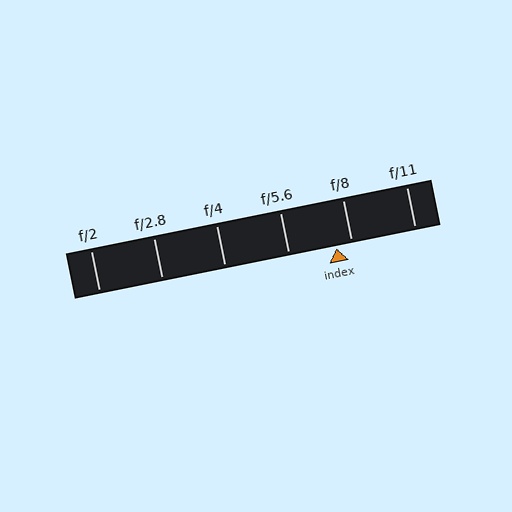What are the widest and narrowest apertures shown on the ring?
The widest aperture shown is f/2 and the narrowest is f/11.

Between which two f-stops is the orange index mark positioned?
The index mark is between f/5.6 and f/8.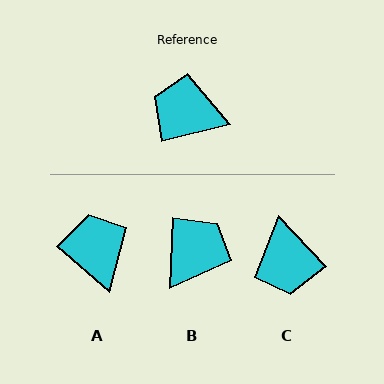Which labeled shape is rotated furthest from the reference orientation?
C, about 119 degrees away.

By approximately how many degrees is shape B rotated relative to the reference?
Approximately 106 degrees clockwise.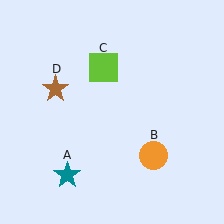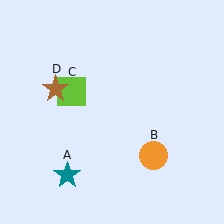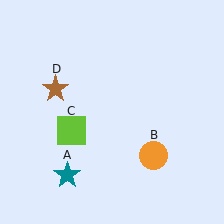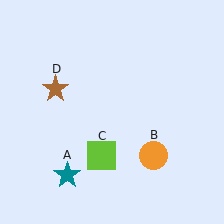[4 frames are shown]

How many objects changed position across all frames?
1 object changed position: lime square (object C).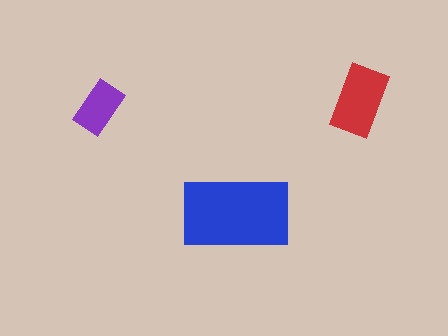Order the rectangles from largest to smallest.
the blue one, the red one, the purple one.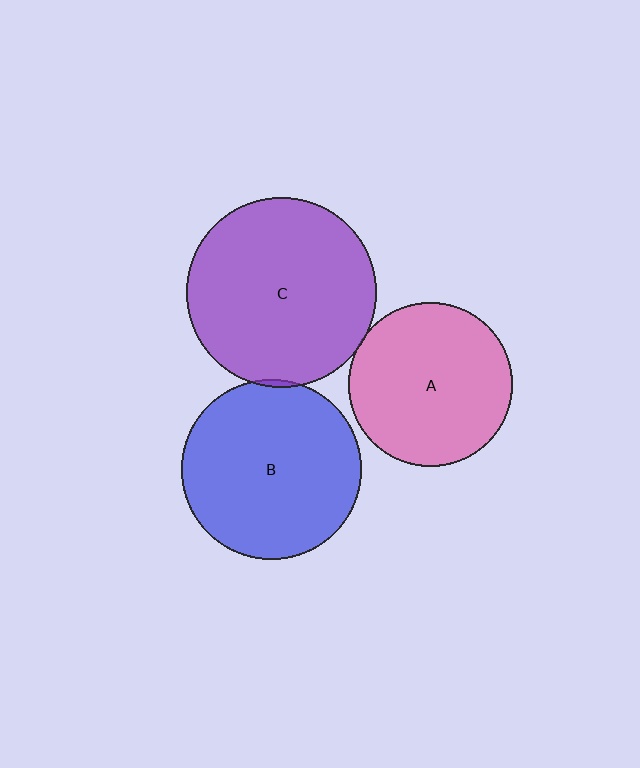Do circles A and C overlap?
Yes.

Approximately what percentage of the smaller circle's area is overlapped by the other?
Approximately 5%.